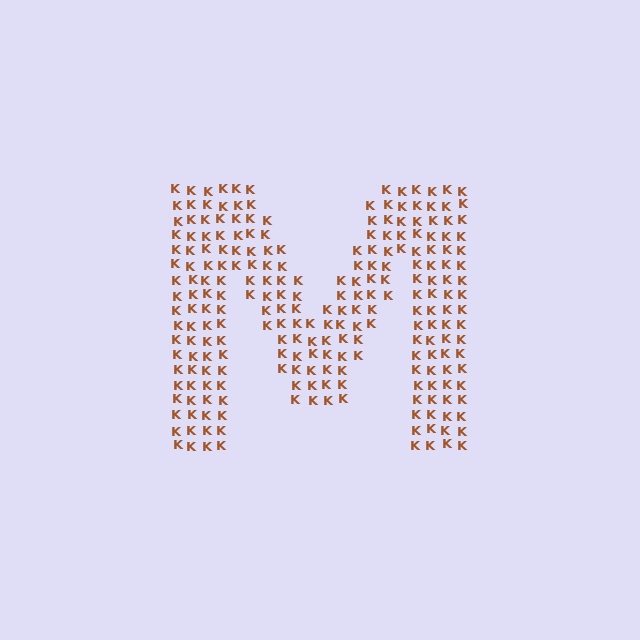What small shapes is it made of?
It is made of small letter K's.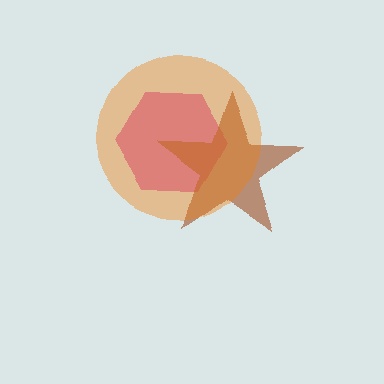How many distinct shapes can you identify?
There are 3 distinct shapes: a magenta hexagon, a brown star, an orange circle.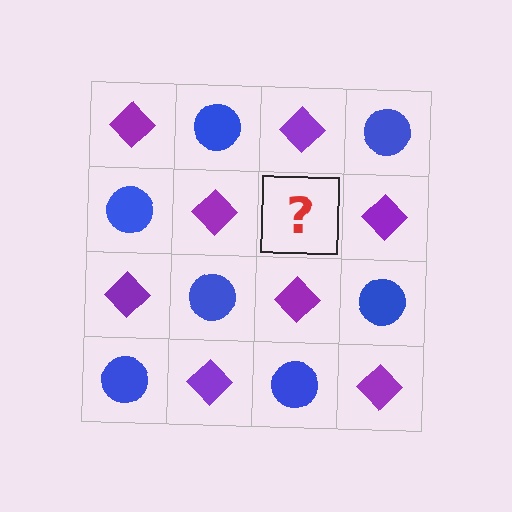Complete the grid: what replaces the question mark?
The question mark should be replaced with a blue circle.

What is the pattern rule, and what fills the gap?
The rule is that it alternates purple diamond and blue circle in a checkerboard pattern. The gap should be filled with a blue circle.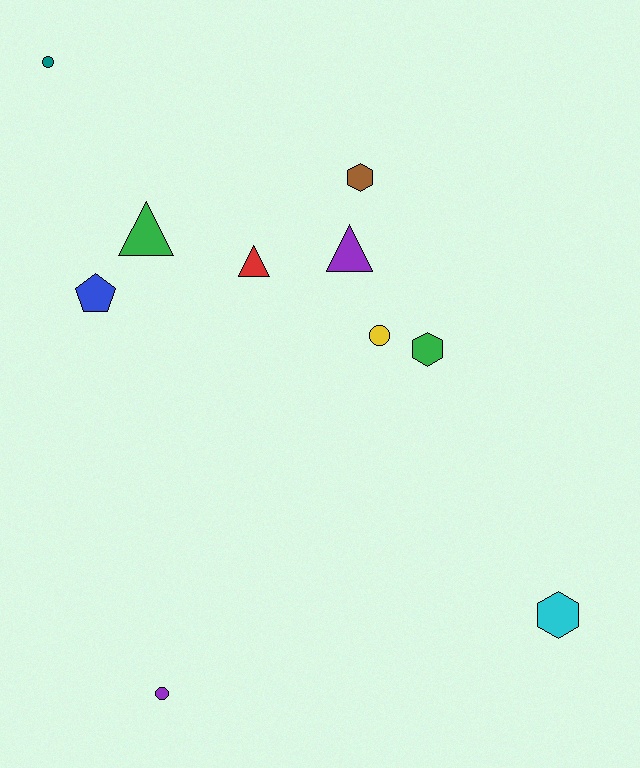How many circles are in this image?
There are 3 circles.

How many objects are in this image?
There are 10 objects.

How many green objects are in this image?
There are 2 green objects.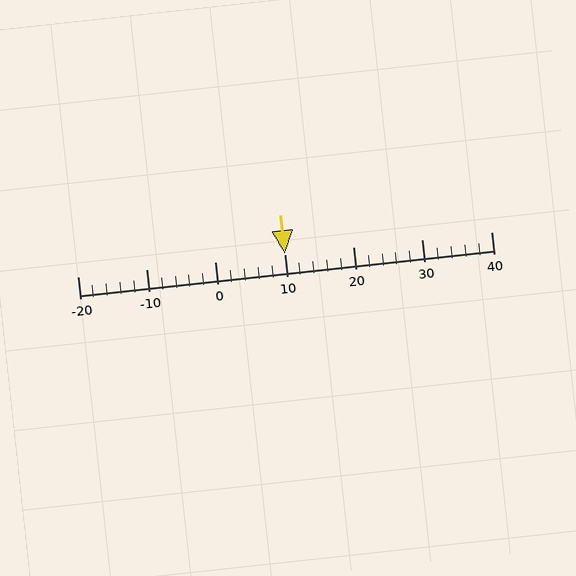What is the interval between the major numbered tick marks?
The major tick marks are spaced 10 units apart.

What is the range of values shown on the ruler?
The ruler shows values from -20 to 40.